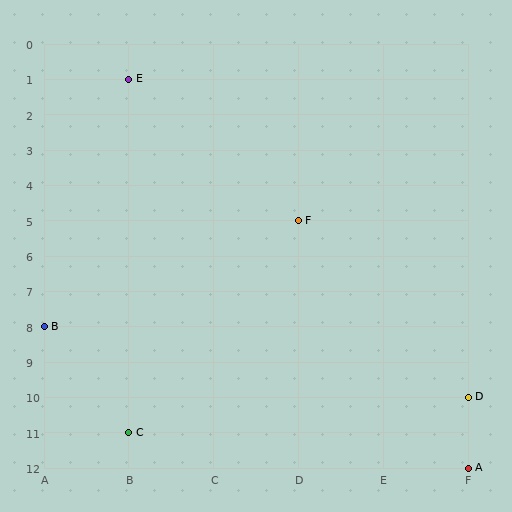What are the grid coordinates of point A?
Point A is at grid coordinates (F, 12).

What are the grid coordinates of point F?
Point F is at grid coordinates (D, 5).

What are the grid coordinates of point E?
Point E is at grid coordinates (B, 1).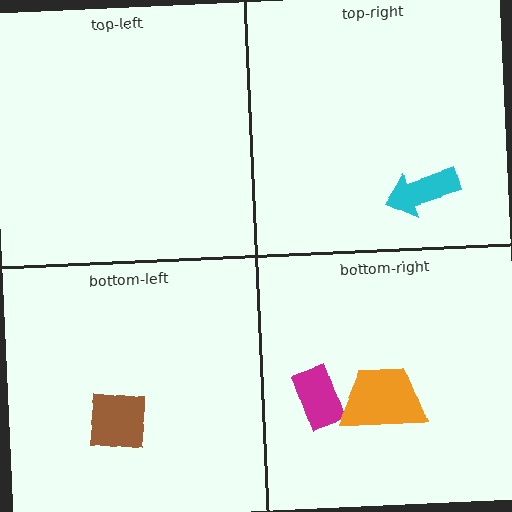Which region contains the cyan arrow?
The top-right region.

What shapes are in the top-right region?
The cyan arrow.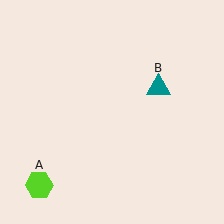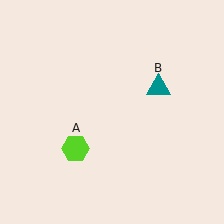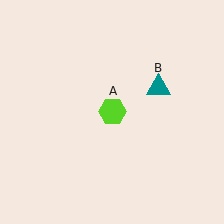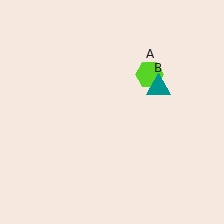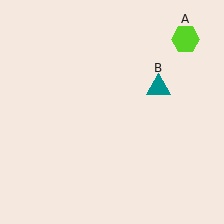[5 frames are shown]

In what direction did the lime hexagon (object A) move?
The lime hexagon (object A) moved up and to the right.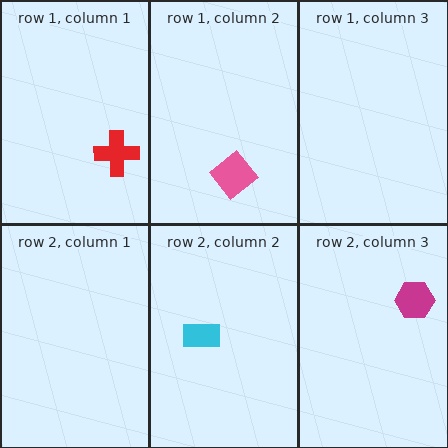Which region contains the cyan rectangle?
The row 2, column 2 region.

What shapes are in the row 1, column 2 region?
The pink diamond.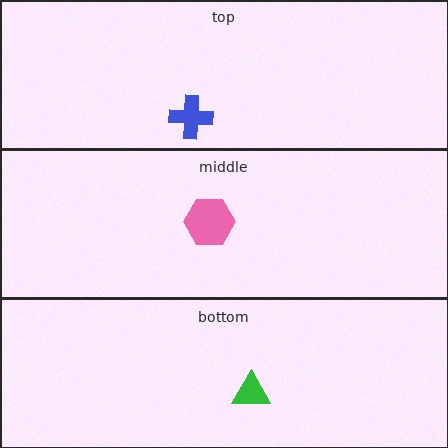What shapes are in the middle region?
The pink hexagon.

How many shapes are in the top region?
1.